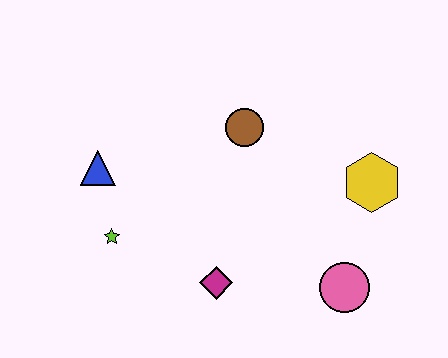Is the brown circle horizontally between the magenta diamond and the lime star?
No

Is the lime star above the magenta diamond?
Yes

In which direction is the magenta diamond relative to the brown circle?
The magenta diamond is below the brown circle.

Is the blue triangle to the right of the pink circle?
No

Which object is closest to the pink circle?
The yellow hexagon is closest to the pink circle.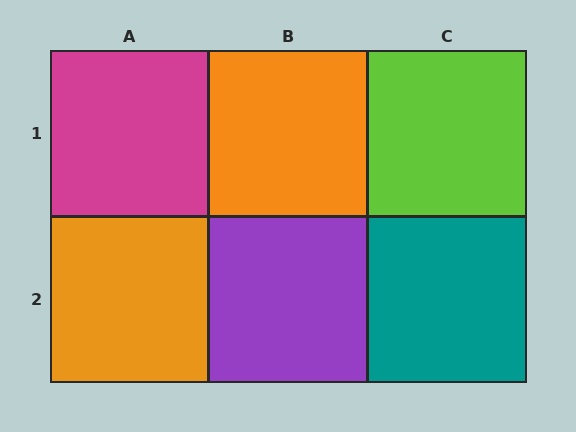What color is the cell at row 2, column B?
Purple.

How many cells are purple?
1 cell is purple.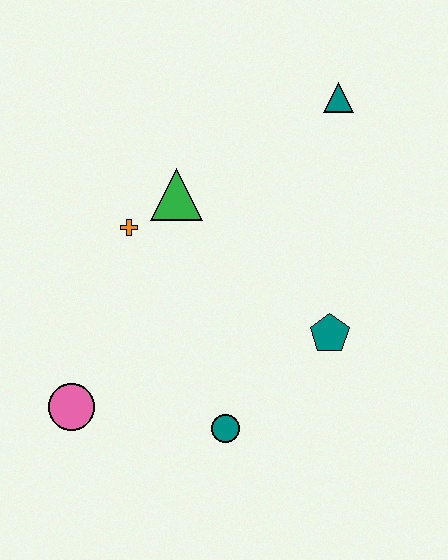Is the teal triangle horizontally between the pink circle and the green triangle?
No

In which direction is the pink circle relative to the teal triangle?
The pink circle is below the teal triangle.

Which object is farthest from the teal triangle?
The pink circle is farthest from the teal triangle.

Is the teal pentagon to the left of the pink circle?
No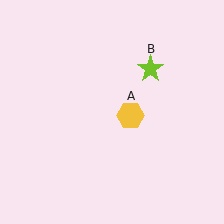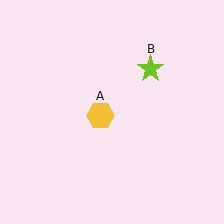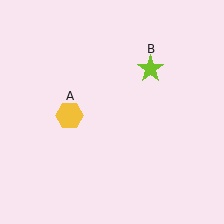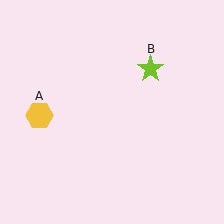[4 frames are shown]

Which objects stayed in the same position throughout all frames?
Lime star (object B) remained stationary.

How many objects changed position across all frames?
1 object changed position: yellow hexagon (object A).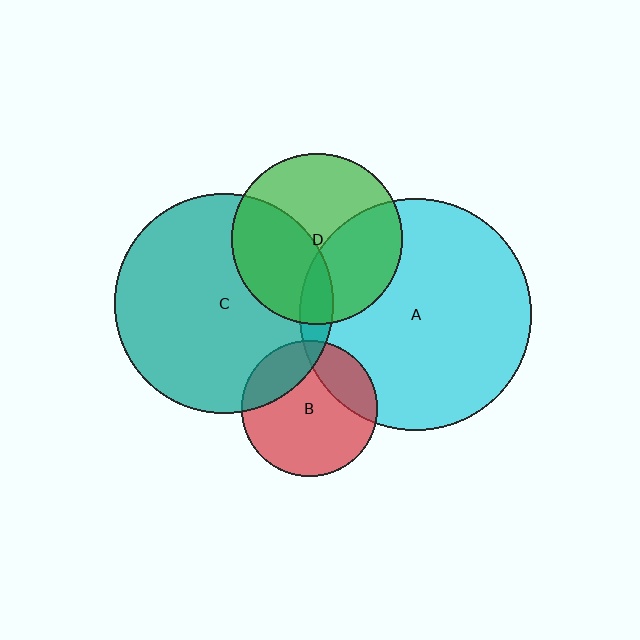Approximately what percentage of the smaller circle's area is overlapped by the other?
Approximately 20%.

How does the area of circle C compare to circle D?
Approximately 1.7 times.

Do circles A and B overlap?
Yes.